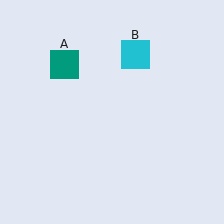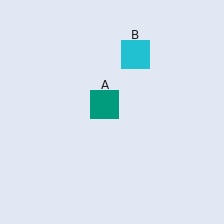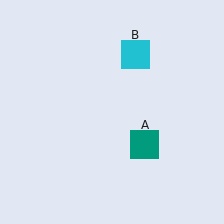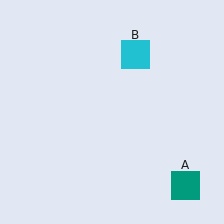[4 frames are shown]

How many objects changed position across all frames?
1 object changed position: teal square (object A).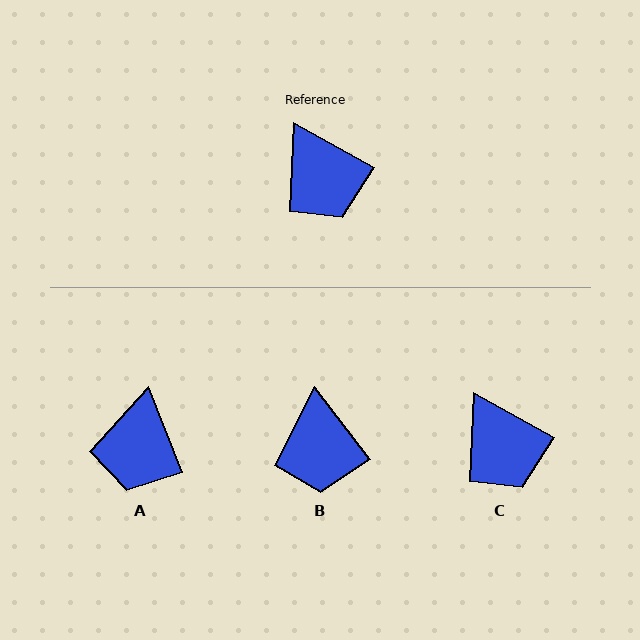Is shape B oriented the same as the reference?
No, it is off by about 24 degrees.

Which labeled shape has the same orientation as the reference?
C.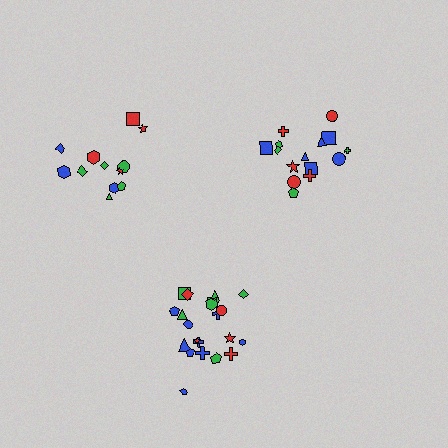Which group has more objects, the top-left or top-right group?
The top-right group.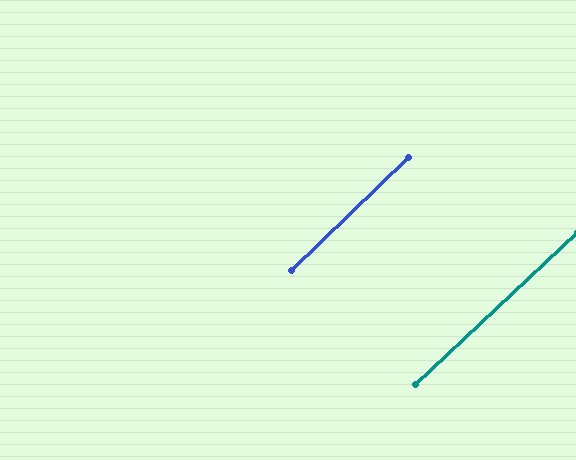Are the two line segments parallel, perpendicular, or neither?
Parallel — their directions differ by only 0.7°.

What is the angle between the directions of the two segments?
Approximately 1 degree.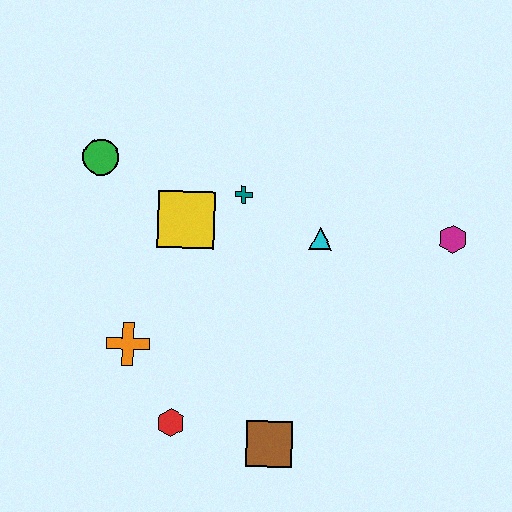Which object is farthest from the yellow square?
The magenta hexagon is farthest from the yellow square.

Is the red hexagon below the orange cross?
Yes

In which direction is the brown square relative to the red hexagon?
The brown square is to the right of the red hexagon.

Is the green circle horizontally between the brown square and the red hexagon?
No